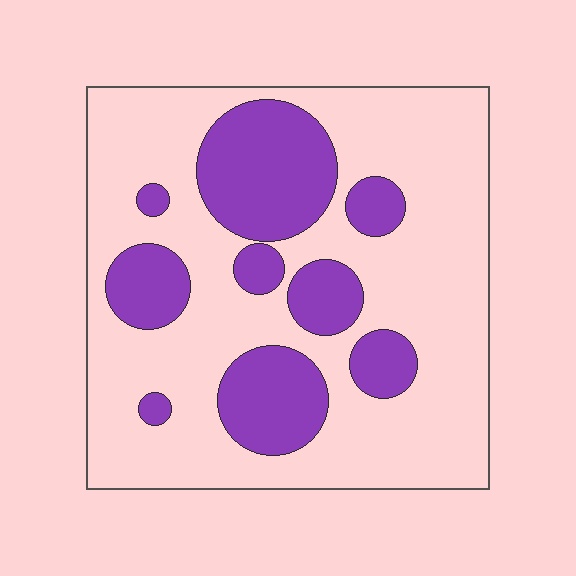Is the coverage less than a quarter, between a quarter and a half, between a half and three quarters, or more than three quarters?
Between a quarter and a half.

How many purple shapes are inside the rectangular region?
9.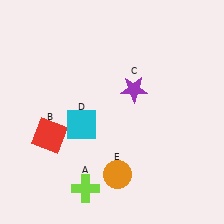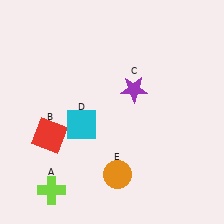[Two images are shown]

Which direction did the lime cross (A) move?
The lime cross (A) moved left.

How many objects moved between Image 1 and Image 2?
1 object moved between the two images.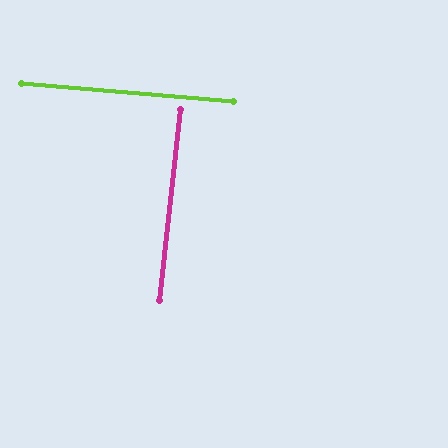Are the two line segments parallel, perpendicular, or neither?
Perpendicular — they meet at approximately 88°.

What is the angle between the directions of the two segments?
Approximately 88 degrees.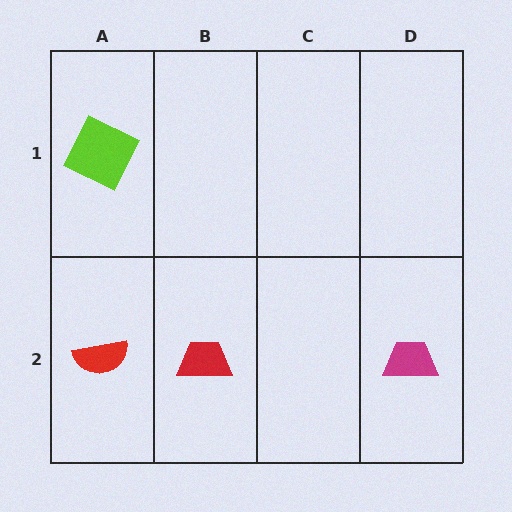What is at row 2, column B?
A red trapezoid.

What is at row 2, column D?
A magenta trapezoid.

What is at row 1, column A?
A lime square.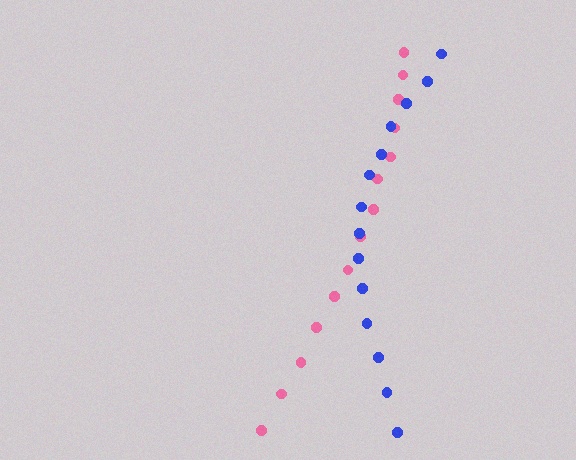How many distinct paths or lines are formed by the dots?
There are 2 distinct paths.